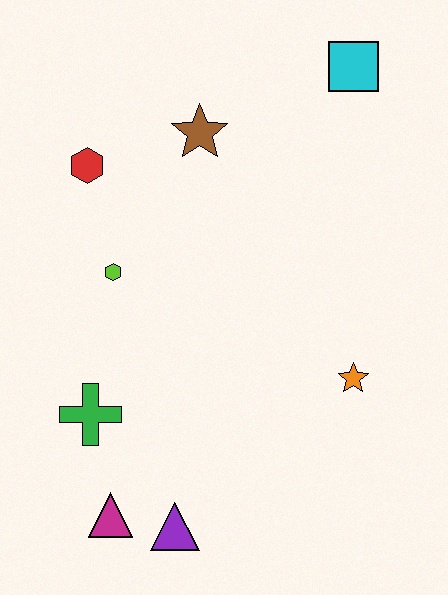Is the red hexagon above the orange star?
Yes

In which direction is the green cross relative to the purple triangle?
The green cross is above the purple triangle.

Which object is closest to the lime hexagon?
The red hexagon is closest to the lime hexagon.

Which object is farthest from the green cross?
The cyan square is farthest from the green cross.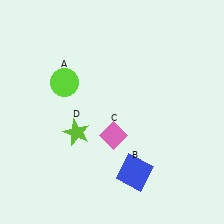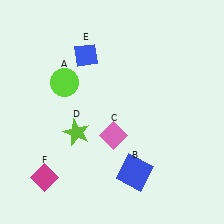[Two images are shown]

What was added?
A blue diamond (E), a magenta diamond (F) were added in Image 2.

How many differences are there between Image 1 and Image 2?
There are 2 differences between the two images.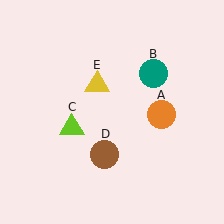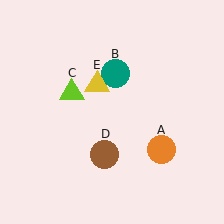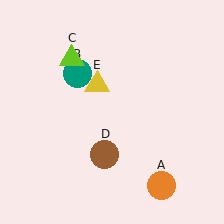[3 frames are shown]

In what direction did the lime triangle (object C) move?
The lime triangle (object C) moved up.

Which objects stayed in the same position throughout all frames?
Brown circle (object D) and yellow triangle (object E) remained stationary.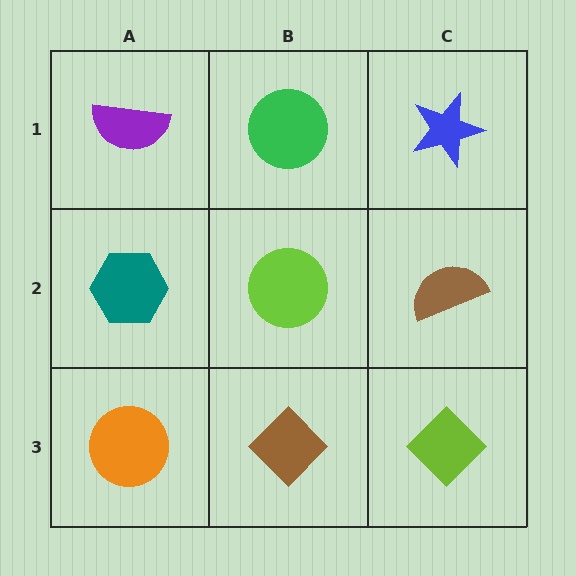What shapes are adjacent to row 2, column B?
A green circle (row 1, column B), a brown diamond (row 3, column B), a teal hexagon (row 2, column A), a brown semicircle (row 2, column C).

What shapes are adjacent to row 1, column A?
A teal hexagon (row 2, column A), a green circle (row 1, column B).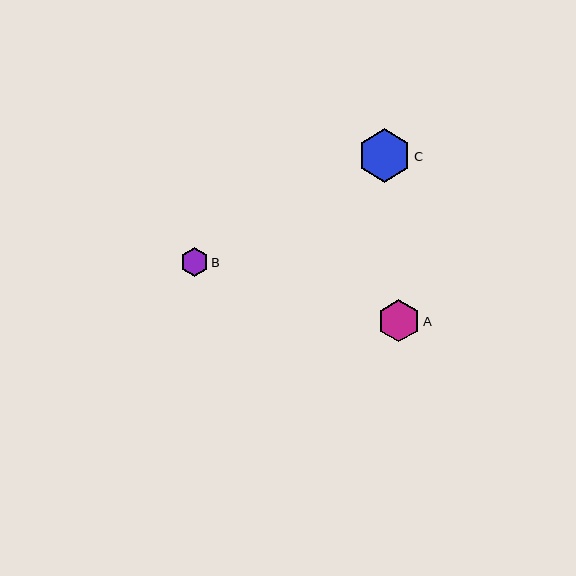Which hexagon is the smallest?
Hexagon B is the smallest with a size of approximately 28 pixels.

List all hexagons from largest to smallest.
From largest to smallest: C, A, B.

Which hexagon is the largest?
Hexagon C is the largest with a size of approximately 53 pixels.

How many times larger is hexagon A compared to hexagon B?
Hexagon A is approximately 1.5 times the size of hexagon B.